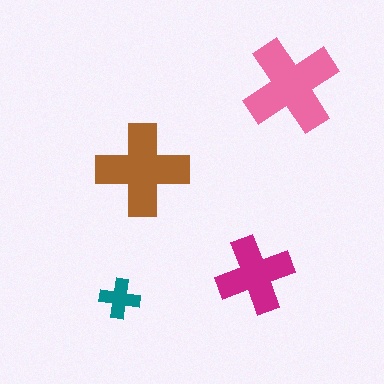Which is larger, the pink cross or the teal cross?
The pink one.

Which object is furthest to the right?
The pink cross is rightmost.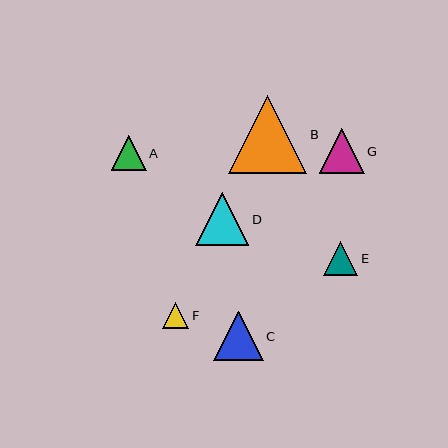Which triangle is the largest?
Triangle B is the largest with a size of approximately 78 pixels.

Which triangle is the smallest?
Triangle F is the smallest with a size of approximately 26 pixels.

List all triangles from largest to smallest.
From largest to smallest: B, D, C, G, A, E, F.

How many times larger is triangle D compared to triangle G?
Triangle D is approximately 1.2 times the size of triangle G.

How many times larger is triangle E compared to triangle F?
Triangle E is approximately 1.3 times the size of triangle F.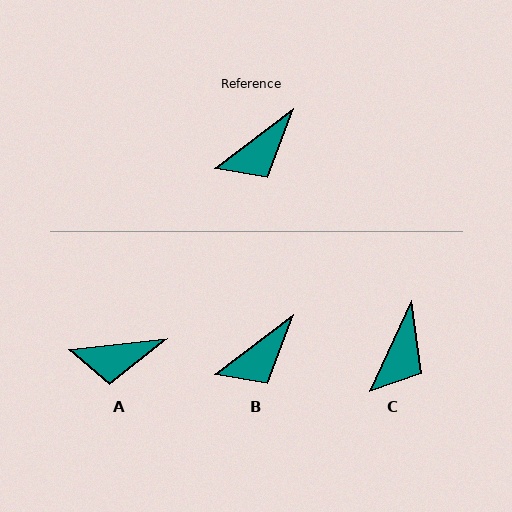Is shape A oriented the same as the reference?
No, it is off by about 31 degrees.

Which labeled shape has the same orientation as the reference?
B.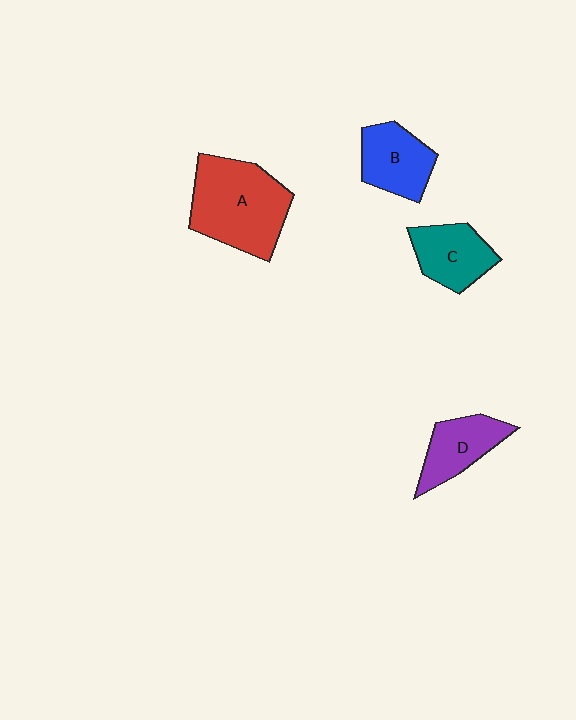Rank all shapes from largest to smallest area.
From largest to smallest: A (red), B (blue), C (teal), D (purple).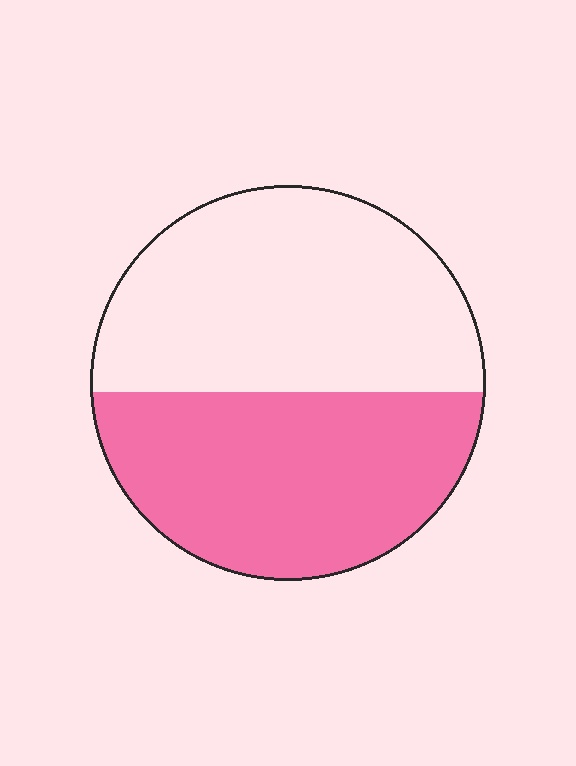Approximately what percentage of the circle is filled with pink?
Approximately 45%.